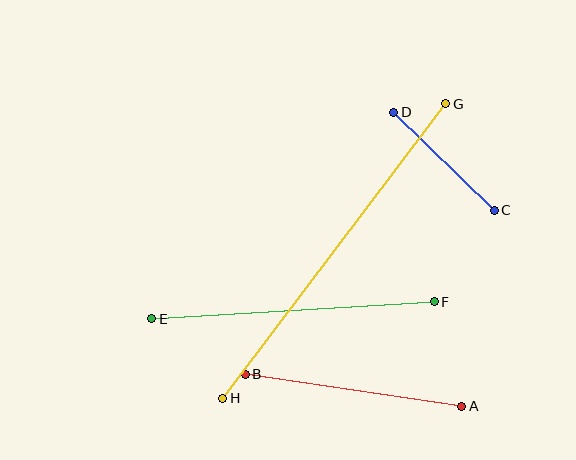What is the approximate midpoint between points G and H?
The midpoint is at approximately (334, 251) pixels.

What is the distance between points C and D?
The distance is approximately 140 pixels.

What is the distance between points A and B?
The distance is approximately 218 pixels.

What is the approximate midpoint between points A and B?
The midpoint is at approximately (353, 390) pixels.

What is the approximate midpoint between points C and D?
The midpoint is at approximately (444, 161) pixels.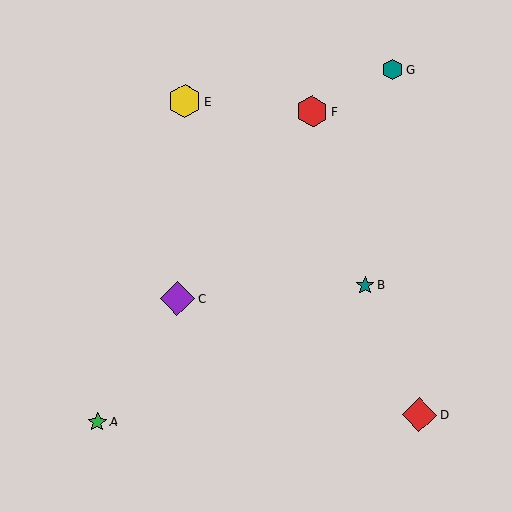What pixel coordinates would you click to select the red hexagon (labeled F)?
Click at (312, 111) to select the red hexagon F.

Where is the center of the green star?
The center of the green star is at (97, 422).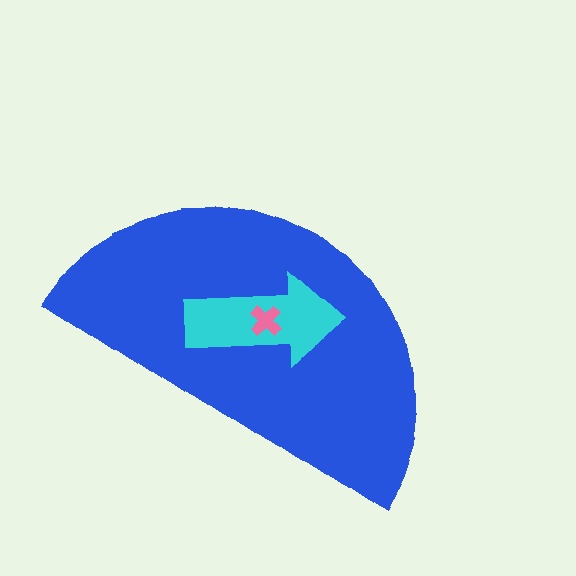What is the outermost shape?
The blue semicircle.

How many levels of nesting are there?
3.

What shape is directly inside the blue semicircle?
The cyan arrow.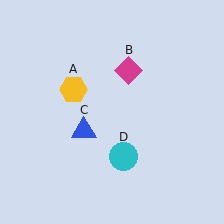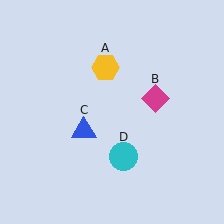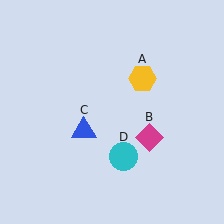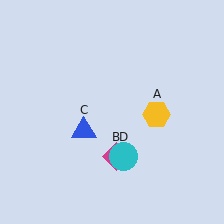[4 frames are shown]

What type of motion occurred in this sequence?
The yellow hexagon (object A), magenta diamond (object B) rotated clockwise around the center of the scene.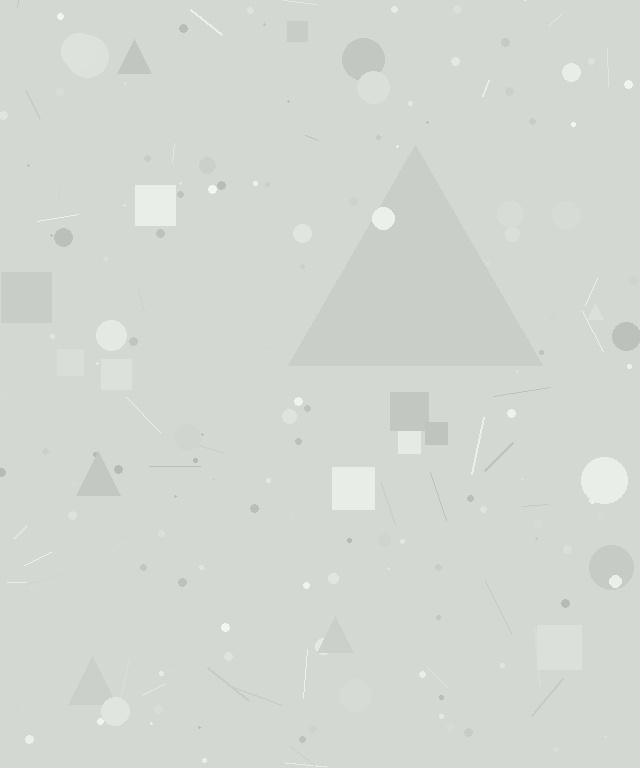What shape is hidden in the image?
A triangle is hidden in the image.